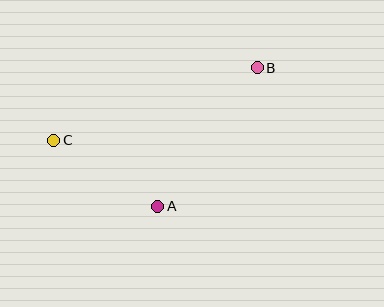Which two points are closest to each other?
Points A and C are closest to each other.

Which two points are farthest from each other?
Points B and C are farthest from each other.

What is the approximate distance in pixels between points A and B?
The distance between A and B is approximately 170 pixels.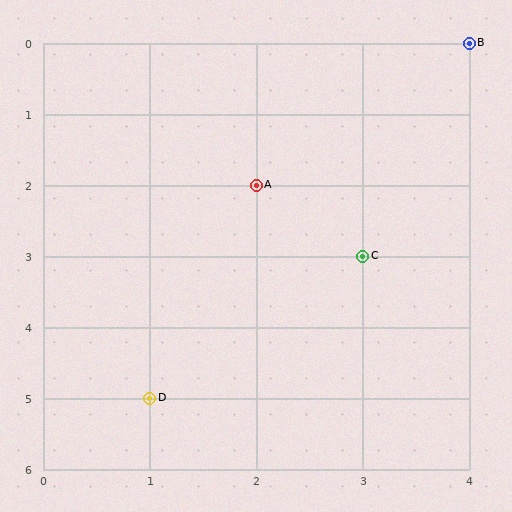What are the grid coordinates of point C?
Point C is at grid coordinates (3, 3).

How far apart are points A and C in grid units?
Points A and C are 1 column and 1 row apart (about 1.4 grid units diagonally).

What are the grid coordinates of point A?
Point A is at grid coordinates (2, 2).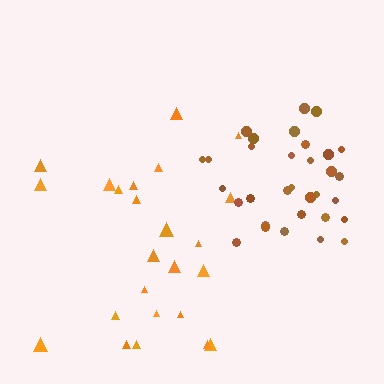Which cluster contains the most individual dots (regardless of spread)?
Brown (32).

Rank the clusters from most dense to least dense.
brown, orange.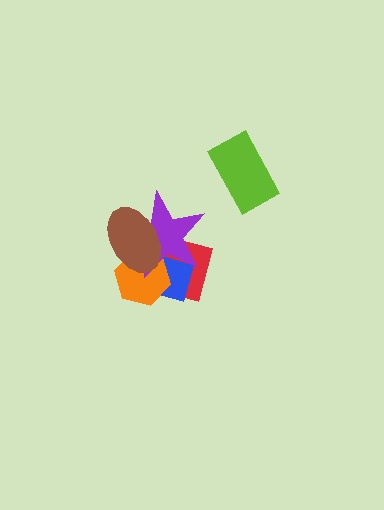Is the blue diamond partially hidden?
Yes, it is partially covered by another shape.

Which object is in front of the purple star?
The brown ellipse is in front of the purple star.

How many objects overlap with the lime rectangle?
0 objects overlap with the lime rectangle.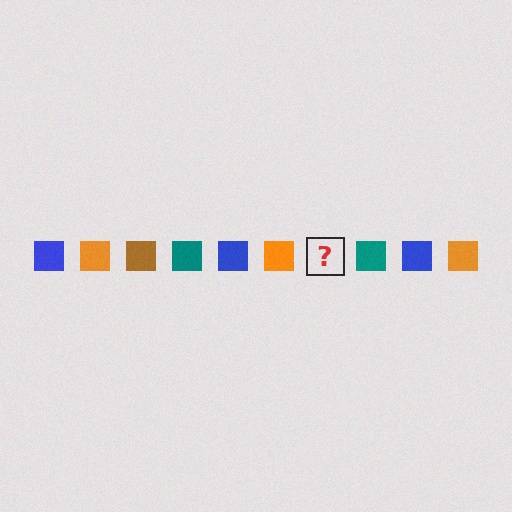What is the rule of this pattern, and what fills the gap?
The rule is that the pattern cycles through blue, orange, brown, teal squares. The gap should be filled with a brown square.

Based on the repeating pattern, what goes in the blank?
The blank should be a brown square.